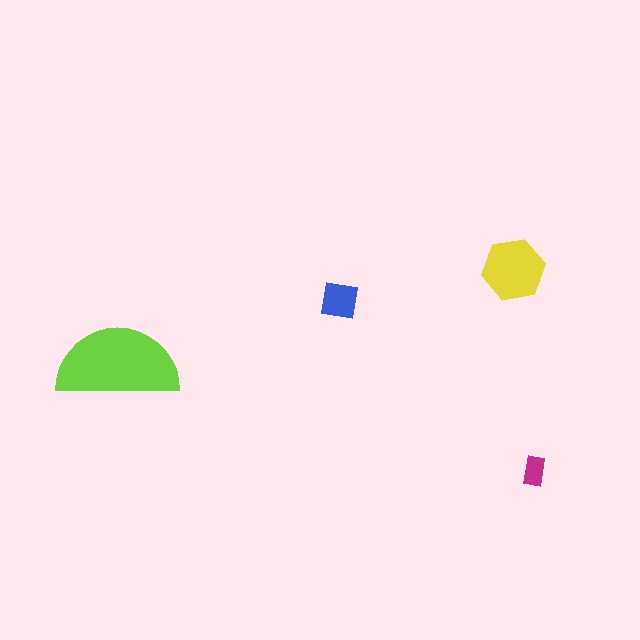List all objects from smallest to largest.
The magenta rectangle, the blue square, the yellow hexagon, the lime semicircle.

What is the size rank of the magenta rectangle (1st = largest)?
4th.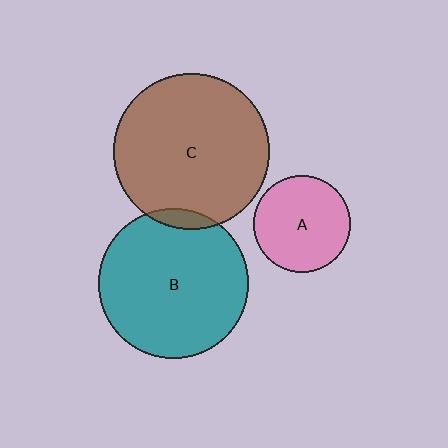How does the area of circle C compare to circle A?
Approximately 2.6 times.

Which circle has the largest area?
Circle C (brown).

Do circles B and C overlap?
Yes.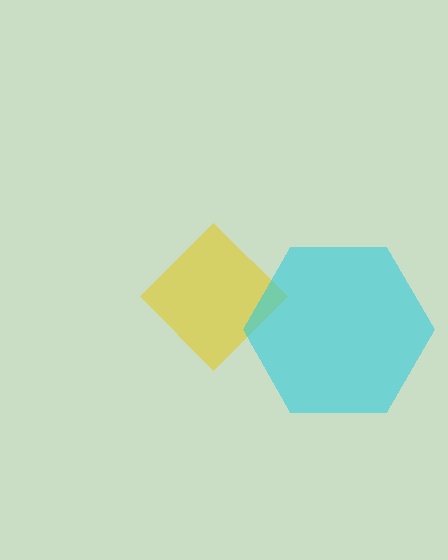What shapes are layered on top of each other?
The layered shapes are: a yellow diamond, a cyan hexagon.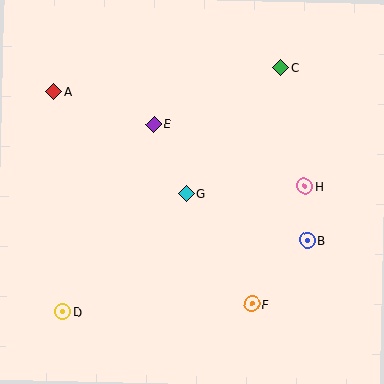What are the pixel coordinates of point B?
Point B is at (307, 240).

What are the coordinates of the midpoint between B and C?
The midpoint between B and C is at (294, 154).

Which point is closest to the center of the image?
Point G at (186, 194) is closest to the center.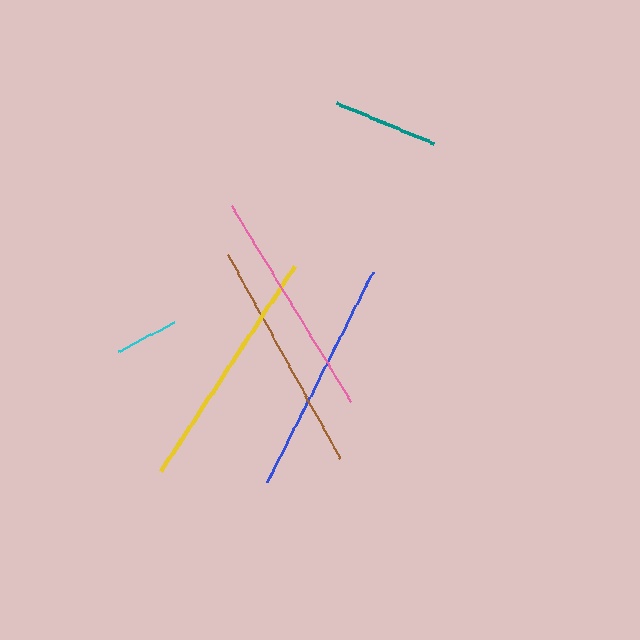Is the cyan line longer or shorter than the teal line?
The teal line is longer than the cyan line.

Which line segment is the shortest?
The cyan line is the shortest at approximately 63 pixels.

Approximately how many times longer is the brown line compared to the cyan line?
The brown line is approximately 3.7 times the length of the cyan line.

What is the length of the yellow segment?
The yellow segment is approximately 245 pixels long.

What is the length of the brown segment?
The brown segment is approximately 233 pixels long.